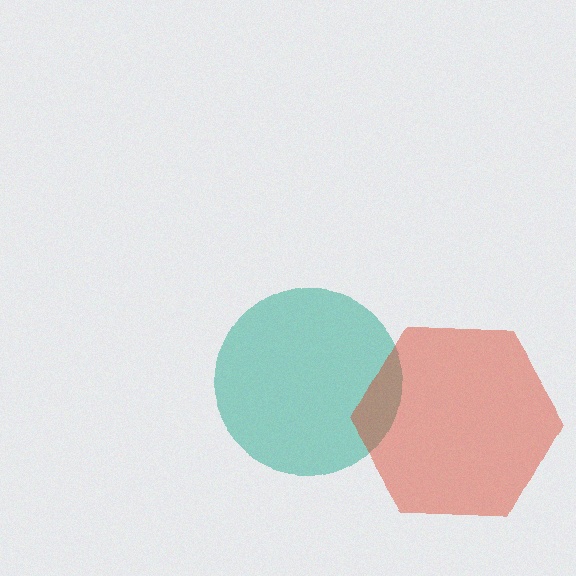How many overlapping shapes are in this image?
There are 2 overlapping shapes in the image.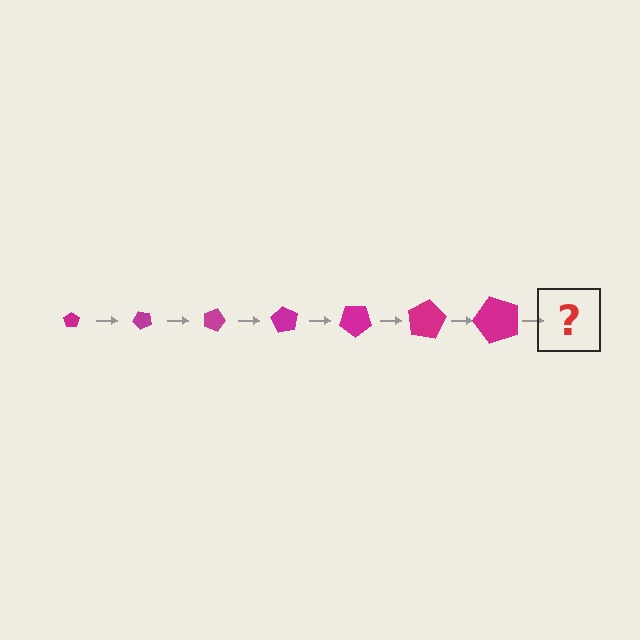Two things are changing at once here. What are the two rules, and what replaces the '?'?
The two rules are that the pentagon grows larger each step and it rotates 45 degrees each step. The '?' should be a pentagon, larger than the previous one and rotated 315 degrees from the start.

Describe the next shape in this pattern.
It should be a pentagon, larger than the previous one and rotated 315 degrees from the start.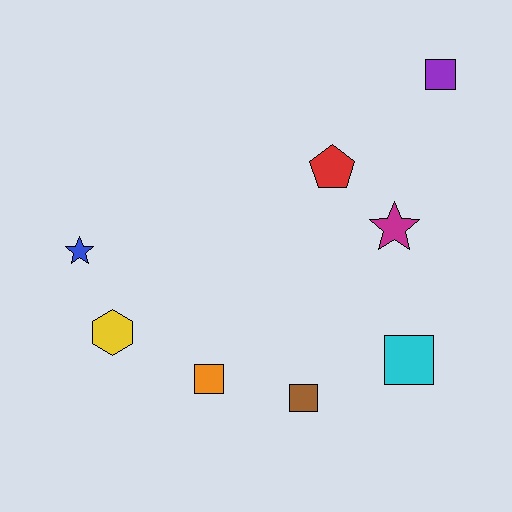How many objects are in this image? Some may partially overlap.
There are 8 objects.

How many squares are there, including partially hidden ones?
There are 4 squares.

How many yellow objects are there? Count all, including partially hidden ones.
There is 1 yellow object.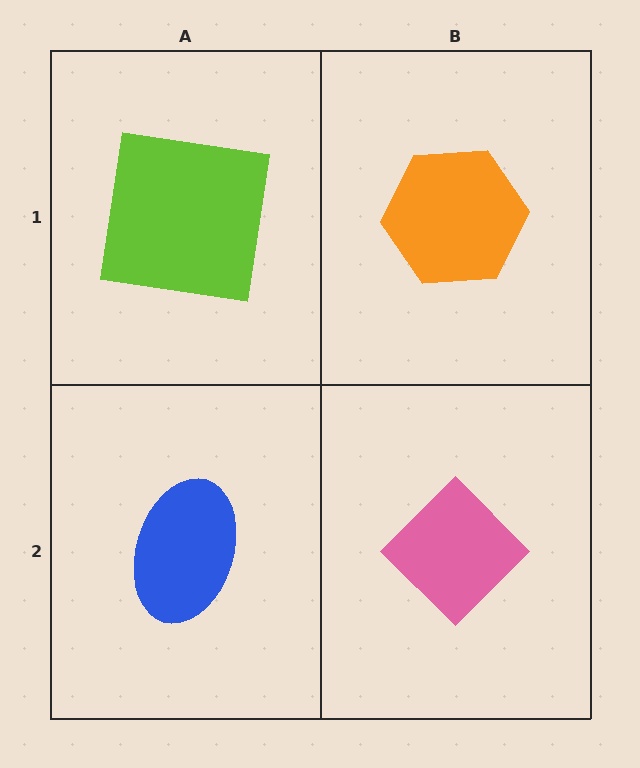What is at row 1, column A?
A lime square.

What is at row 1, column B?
An orange hexagon.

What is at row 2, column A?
A blue ellipse.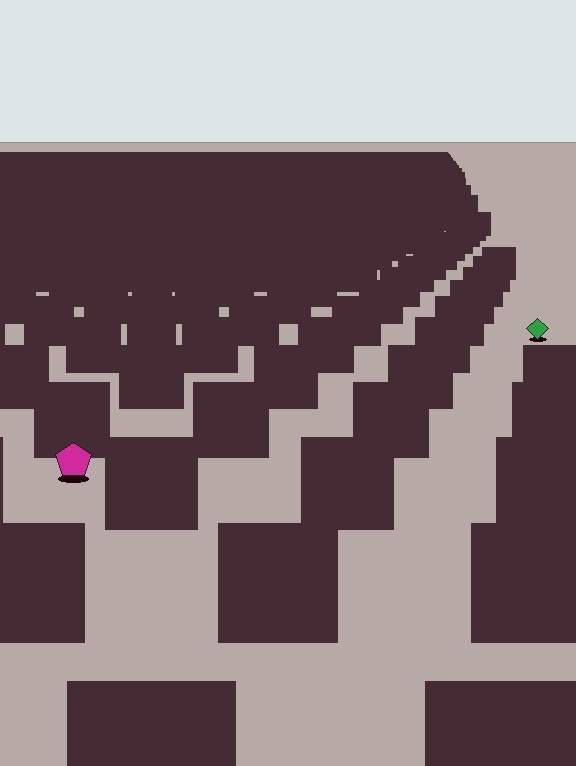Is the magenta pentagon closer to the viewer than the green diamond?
Yes. The magenta pentagon is closer — you can tell from the texture gradient: the ground texture is coarser near it.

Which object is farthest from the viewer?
The green diamond is farthest from the viewer. It appears smaller and the ground texture around it is denser.